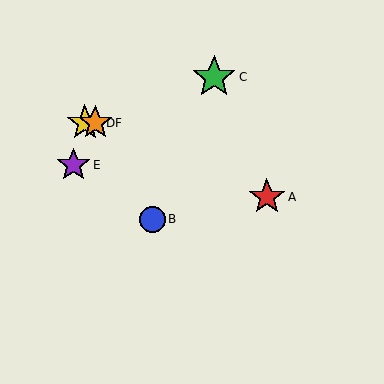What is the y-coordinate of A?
Object A is at y≈197.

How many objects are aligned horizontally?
2 objects (D, F) are aligned horizontally.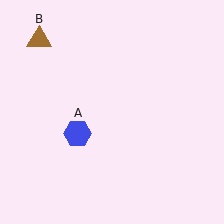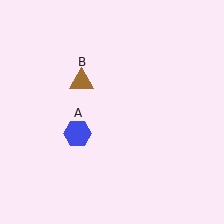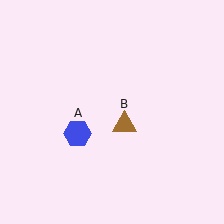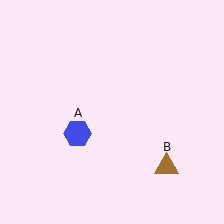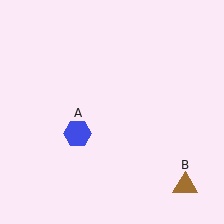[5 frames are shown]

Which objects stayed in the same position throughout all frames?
Blue hexagon (object A) remained stationary.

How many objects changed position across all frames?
1 object changed position: brown triangle (object B).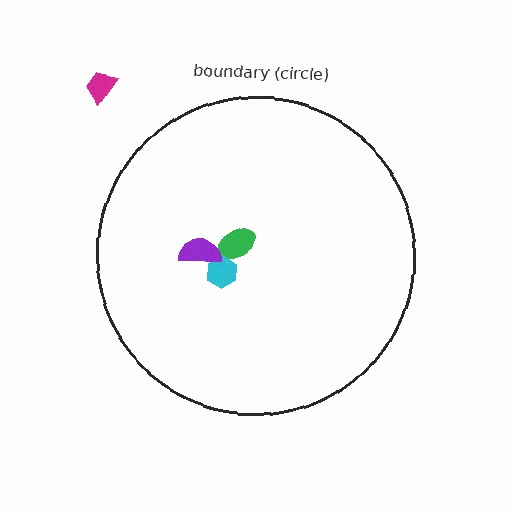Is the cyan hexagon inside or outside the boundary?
Inside.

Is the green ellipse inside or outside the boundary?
Inside.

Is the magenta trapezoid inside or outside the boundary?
Outside.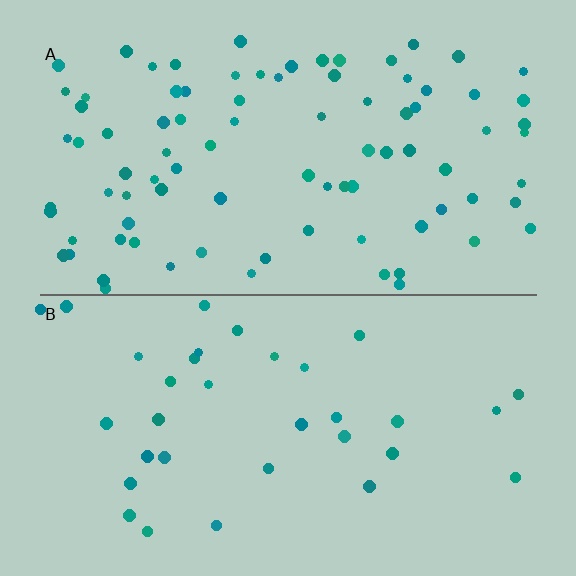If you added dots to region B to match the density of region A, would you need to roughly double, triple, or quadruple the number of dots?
Approximately triple.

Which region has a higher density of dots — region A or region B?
A (the top).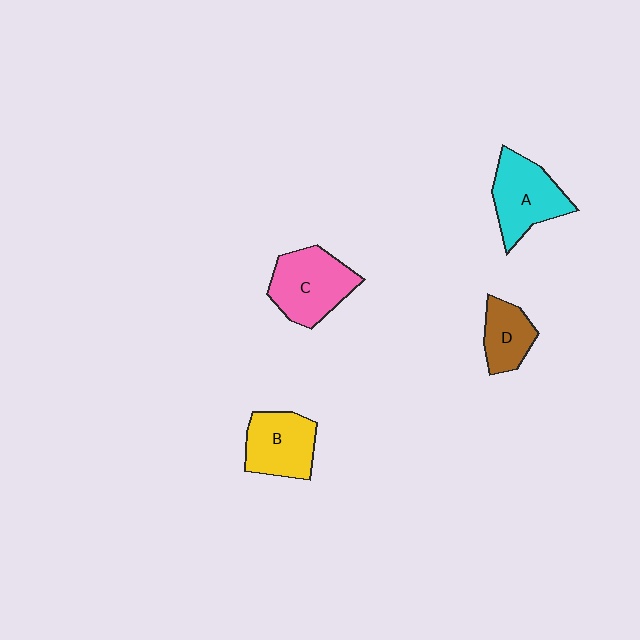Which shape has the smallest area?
Shape D (brown).